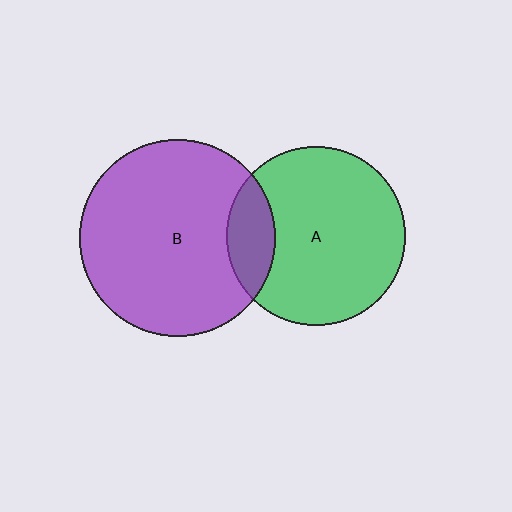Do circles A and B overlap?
Yes.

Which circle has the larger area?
Circle B (purple).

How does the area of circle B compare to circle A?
Approximately 1.2 times.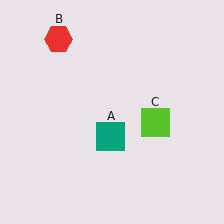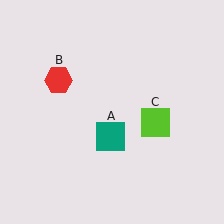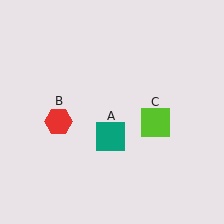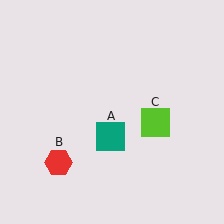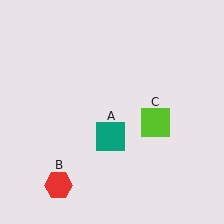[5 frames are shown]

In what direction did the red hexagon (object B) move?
The red hexagon (object B) moved down.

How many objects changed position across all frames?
1 object changed position: red hexagon (object B).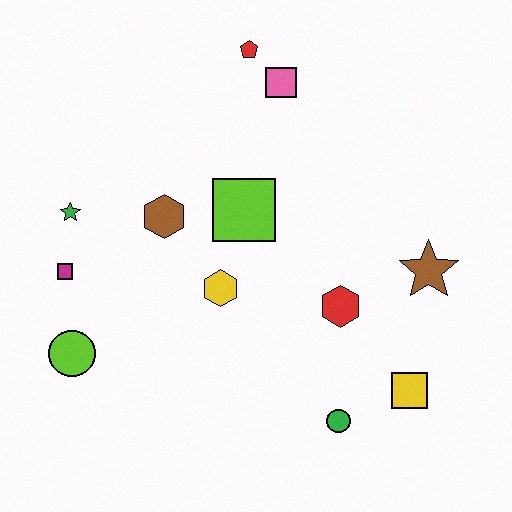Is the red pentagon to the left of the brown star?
Yes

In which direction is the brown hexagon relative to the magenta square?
The brown hexagon is to the right of the magenta square.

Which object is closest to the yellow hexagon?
The lime square is closest to the yellow hexagon.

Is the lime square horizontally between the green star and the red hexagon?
Yes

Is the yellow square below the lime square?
Yes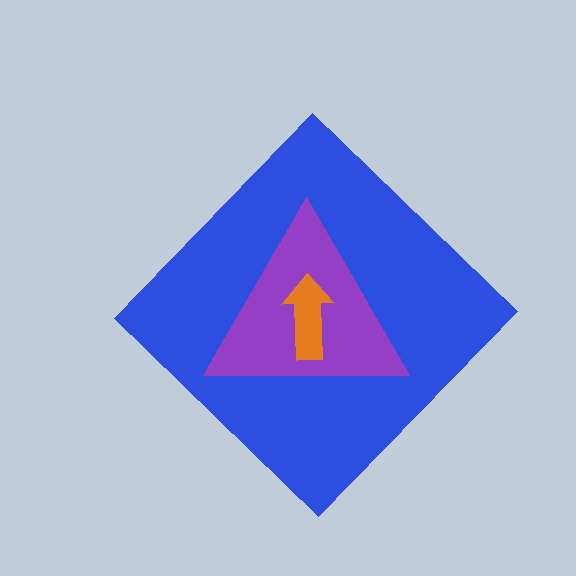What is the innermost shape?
The orange arrow.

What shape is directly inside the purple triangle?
The orange arrow.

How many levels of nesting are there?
3.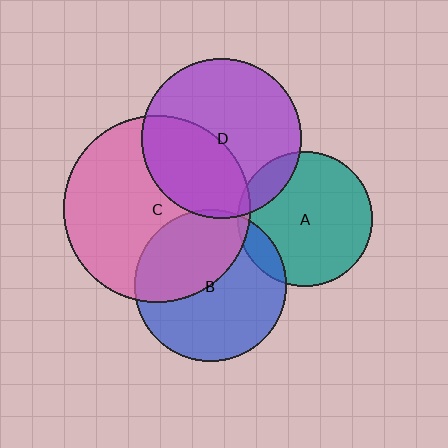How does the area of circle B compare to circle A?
Approximately 1.3 times.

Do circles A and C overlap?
Yes.